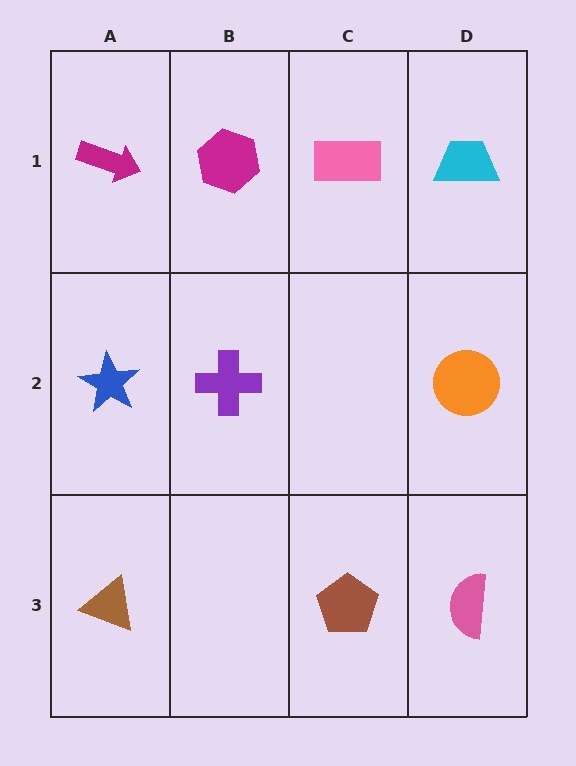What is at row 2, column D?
An orange circle.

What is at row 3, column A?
A brown triangle.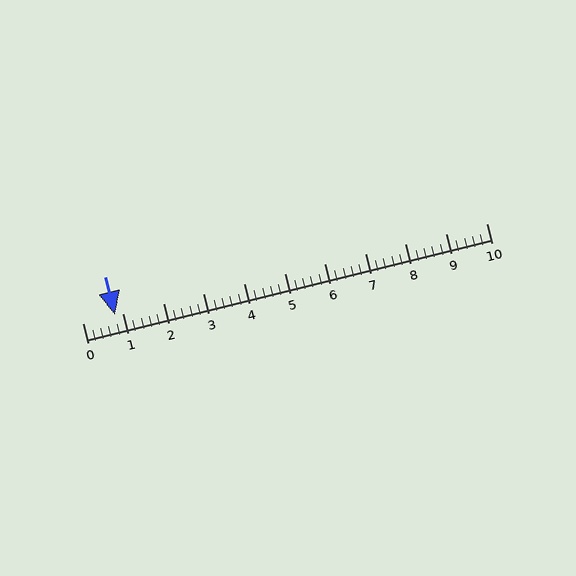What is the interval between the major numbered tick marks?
The major tick marks are spaced 1 units apart.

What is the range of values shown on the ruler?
The ruler shows values from 0 to 10.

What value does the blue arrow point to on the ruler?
The blue arrow points to approximately 0.8.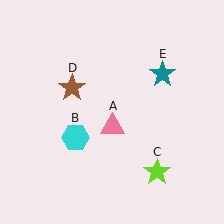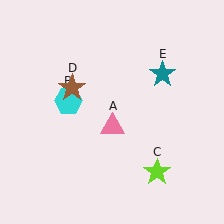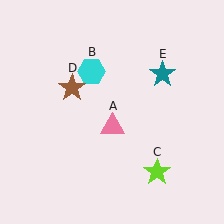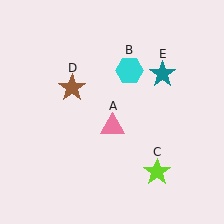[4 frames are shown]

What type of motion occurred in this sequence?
The cyan hexagon (object B) rotated clockwise around the center of the scene.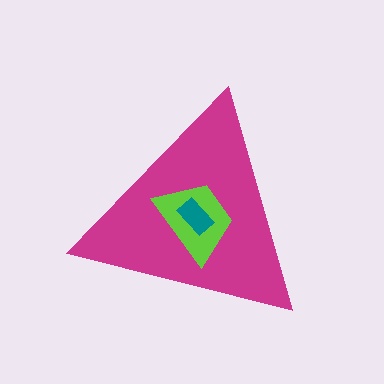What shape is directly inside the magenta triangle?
The lime trapezoid.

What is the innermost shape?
The teal rectangle.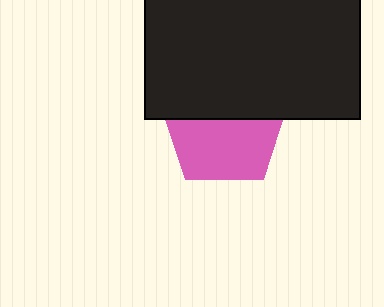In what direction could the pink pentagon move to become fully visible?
The pink pentagon could move down. That would shift it out from behind the black rectangle entirely.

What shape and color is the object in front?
The object in front is a black rectangle.